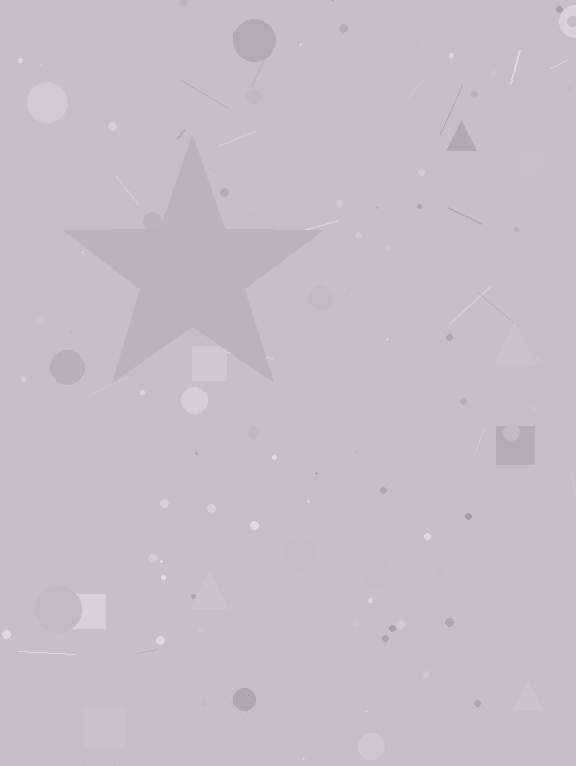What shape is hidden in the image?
A star is hidden in the image.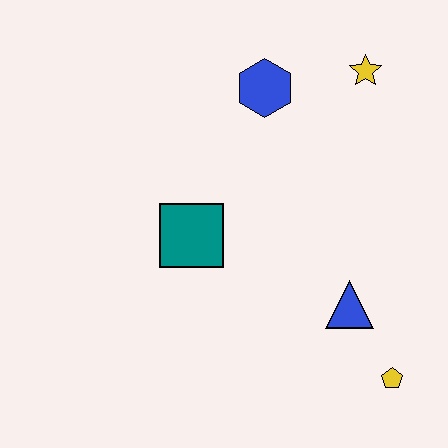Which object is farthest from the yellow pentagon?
The blue hexagon is farthest from the yellow pentagon.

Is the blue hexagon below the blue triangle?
No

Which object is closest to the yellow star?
The blue hexagon is closest to the yellow star.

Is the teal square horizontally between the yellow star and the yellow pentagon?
No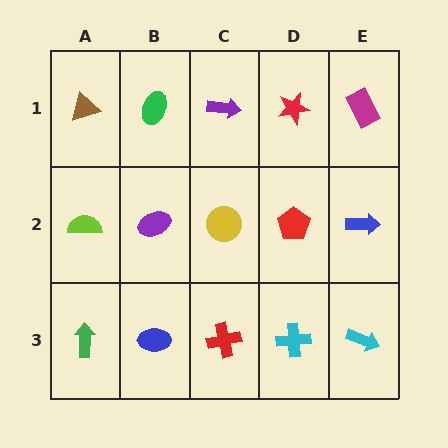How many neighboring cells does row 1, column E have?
2.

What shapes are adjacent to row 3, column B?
A purple ellipse (row 2, column B), a green arrow (row 3, column A), a red cross (row 3, column C).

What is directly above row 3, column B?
A purple ellipse.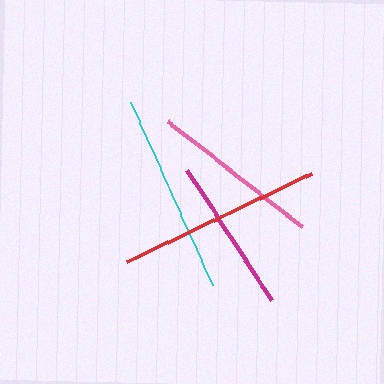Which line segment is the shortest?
The magenta line is the shortest at approximately 155 pixels.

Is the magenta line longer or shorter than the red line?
The red line is longer than the magenta line.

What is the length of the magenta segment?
The magenta segment is approximately 155 pixels long.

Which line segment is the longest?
The red line is the longest at approximately 205 pixels.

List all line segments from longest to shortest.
From longest to shortest: red, cyan, pink, magenta.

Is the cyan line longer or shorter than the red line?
The red line is longer than the cyan line.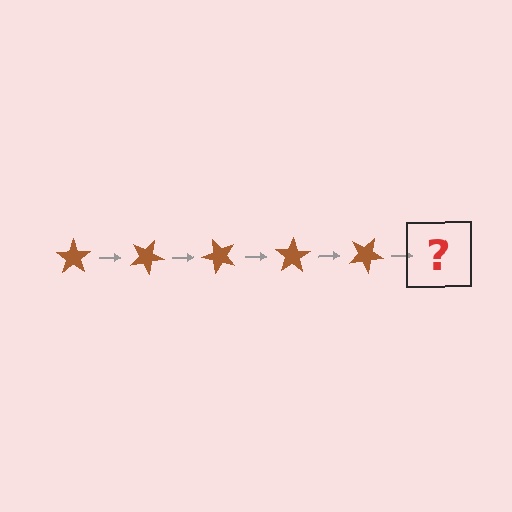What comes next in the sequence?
The next element should be a brown star rotated 125 degrees.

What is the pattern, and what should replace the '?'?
The pattern is that the star rotates 25 degrees each step. The '?' should be a brown star rotated 125 degrees.